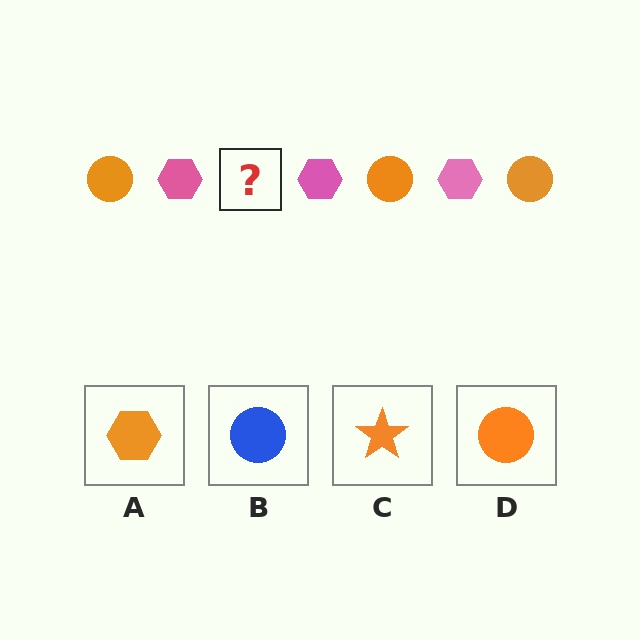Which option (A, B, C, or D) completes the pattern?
D.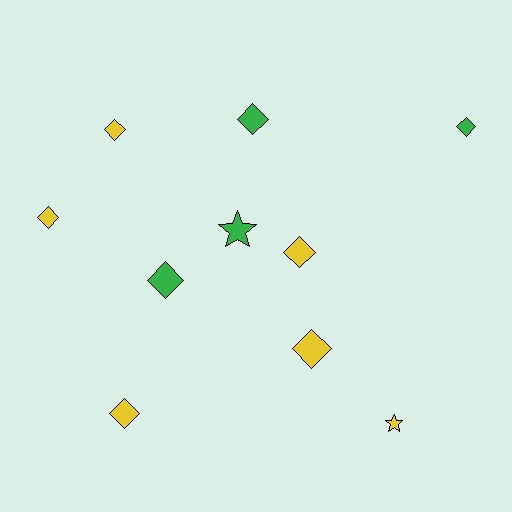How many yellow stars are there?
There is 1 yellow star.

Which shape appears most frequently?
Diamond, with 8 objects.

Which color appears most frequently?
Yellow, with 6 objects.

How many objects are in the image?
There are 10 objects.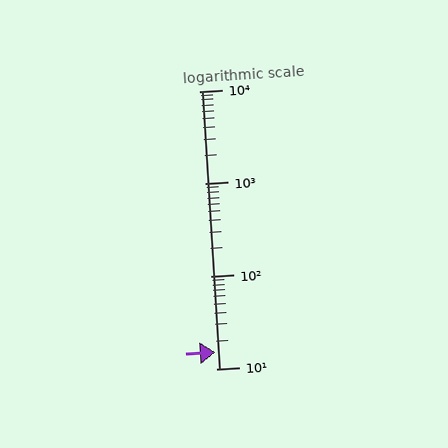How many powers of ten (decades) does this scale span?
The scale spans 3 decades, from 10 to 10000.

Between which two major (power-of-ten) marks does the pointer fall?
The pointer is between 10 and 100.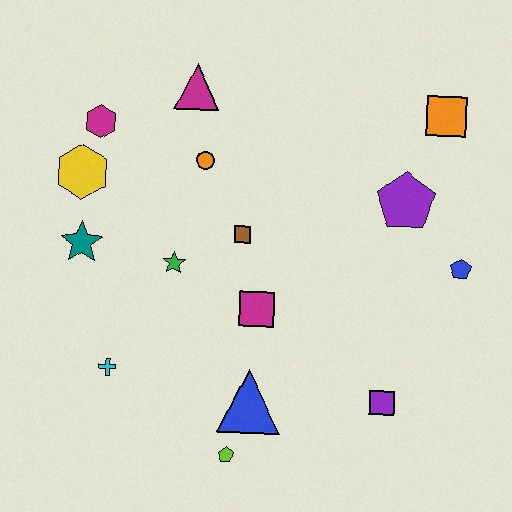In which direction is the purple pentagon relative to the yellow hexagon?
The purple pentagon is to the right of the yellow hexagon.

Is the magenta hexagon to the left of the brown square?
Yes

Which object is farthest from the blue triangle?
The orange square is farthest from the blue triangle.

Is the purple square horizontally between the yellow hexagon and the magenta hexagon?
No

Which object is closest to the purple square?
The blue triangle is closest to the purple square.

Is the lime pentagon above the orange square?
No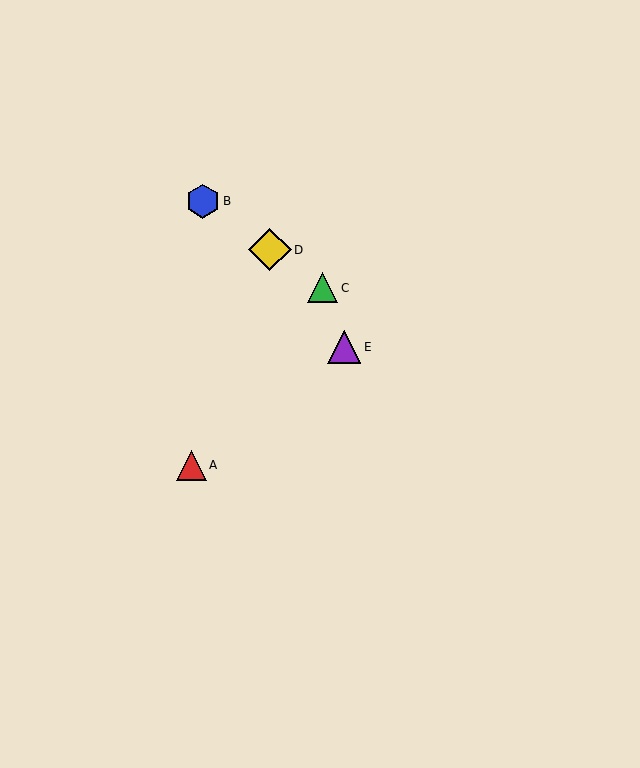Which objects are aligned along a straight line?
Objects B, C, D are aligned along a straight line.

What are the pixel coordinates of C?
Object C is at (322, 288).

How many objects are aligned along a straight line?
3 objects (B, C, D) are aligned along a straight line.